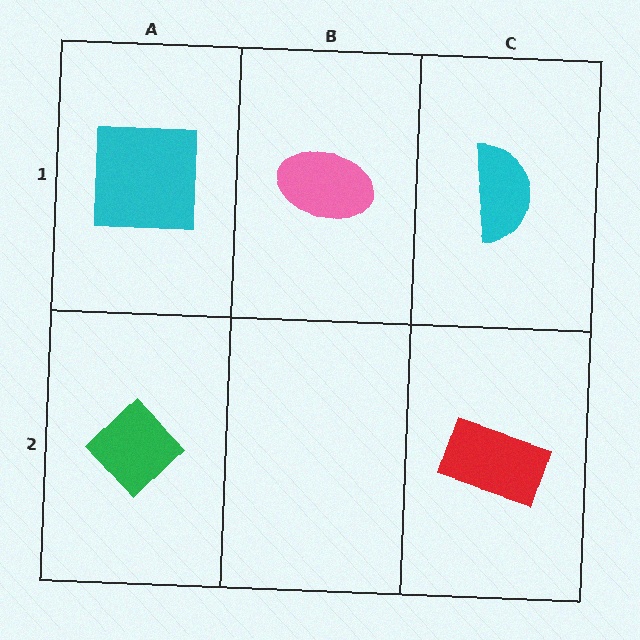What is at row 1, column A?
A cyan square.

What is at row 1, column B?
A pink ellipse.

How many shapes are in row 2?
2 shapes.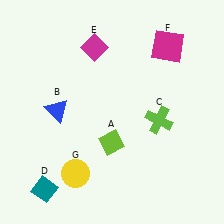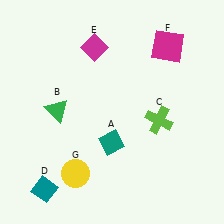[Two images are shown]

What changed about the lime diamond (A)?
In Image 1, A is lime. In Image 2, it changed to teal.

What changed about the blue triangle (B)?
In Image 1, B is blue. In Image 2, it changed to green.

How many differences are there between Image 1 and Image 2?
There are 2 differences between the two images.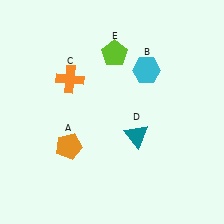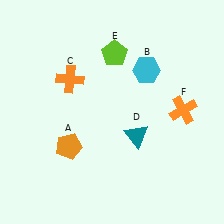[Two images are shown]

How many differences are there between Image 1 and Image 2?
There is 1 difference between the two images.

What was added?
An orange cross (F) was added in Image 2.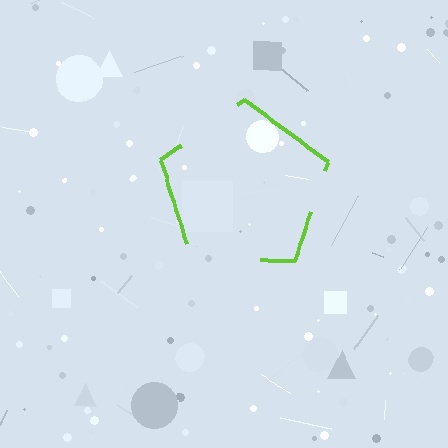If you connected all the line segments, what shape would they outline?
They would outline a pentagon.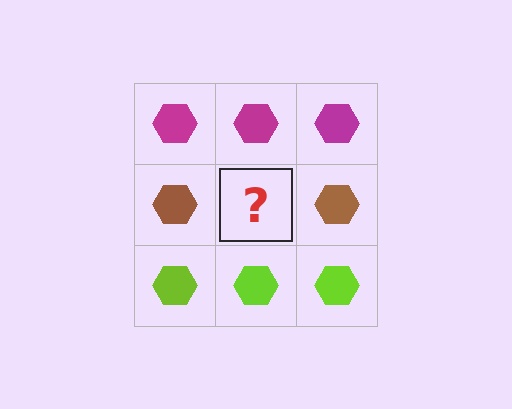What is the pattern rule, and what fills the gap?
The rule is that each row has a consistent color. The gap should be filled with a brown hexagon.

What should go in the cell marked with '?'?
The missing cell should contain a brown hexagon.